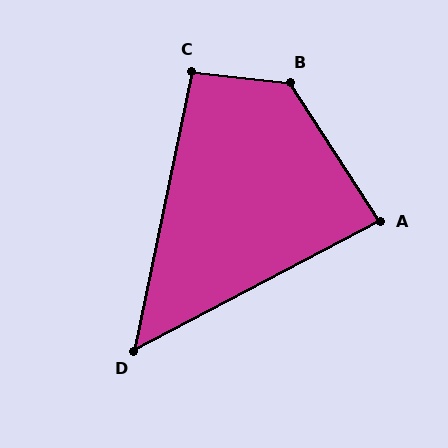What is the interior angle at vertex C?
Approximately 95 degrees (obtuse).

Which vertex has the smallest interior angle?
D, at approximately 51 degrees.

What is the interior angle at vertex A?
Approximately 85 degrees (acute).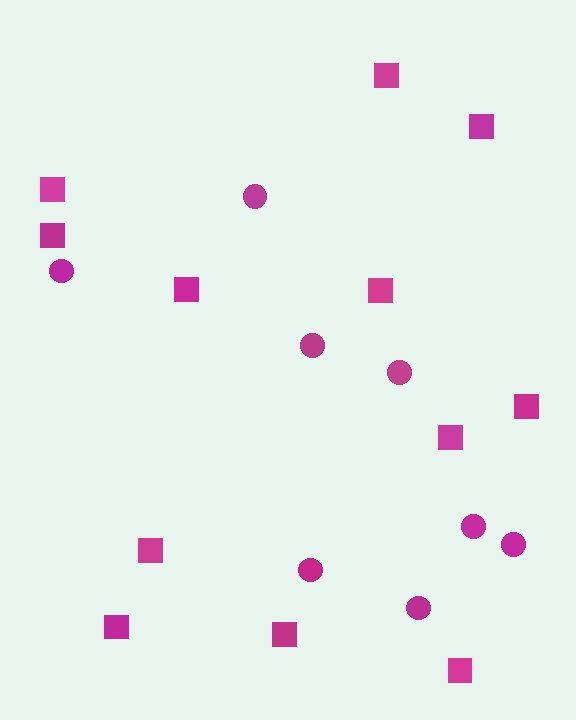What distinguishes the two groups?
There are 2 groups: one group of circles (8) and one group of squares (12).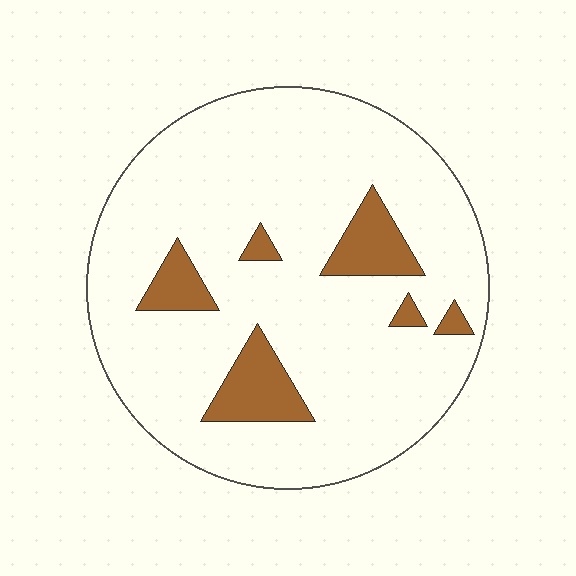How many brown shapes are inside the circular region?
6.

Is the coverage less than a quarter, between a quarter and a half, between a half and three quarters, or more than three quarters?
Less than a quarter.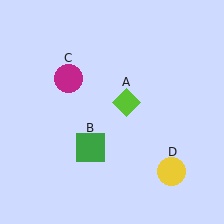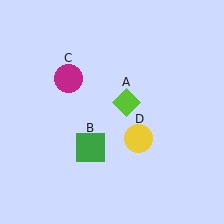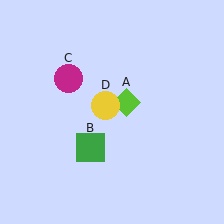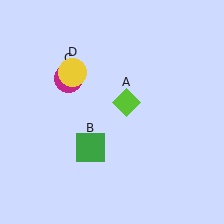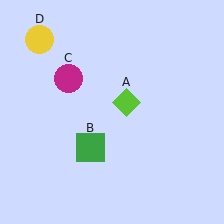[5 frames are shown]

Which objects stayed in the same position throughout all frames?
Lime diamond (object A) and green square (object B) and magenta circle (object C) remained stationary.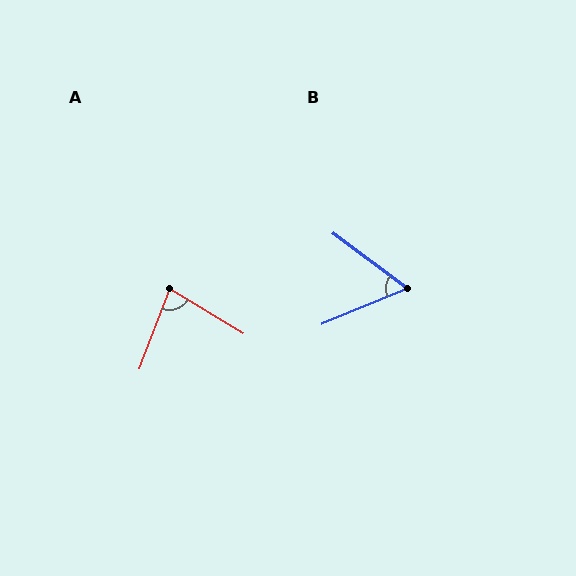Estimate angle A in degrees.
Approximately 80 degrees.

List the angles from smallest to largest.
B (60°), A (80°).